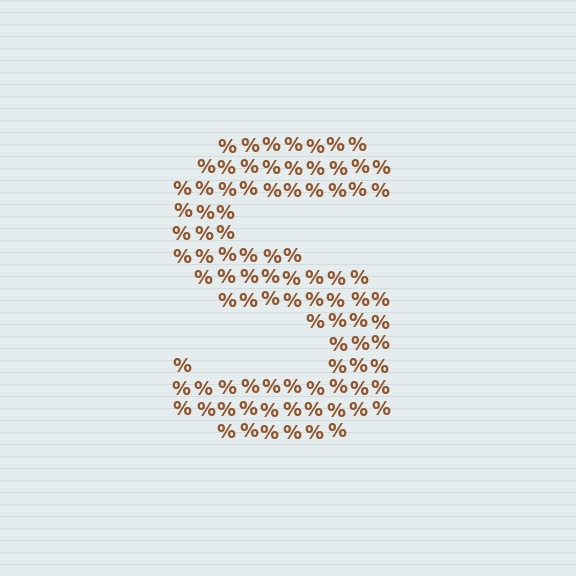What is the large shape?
The large shape is the letter S.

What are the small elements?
The small elements are percent signs.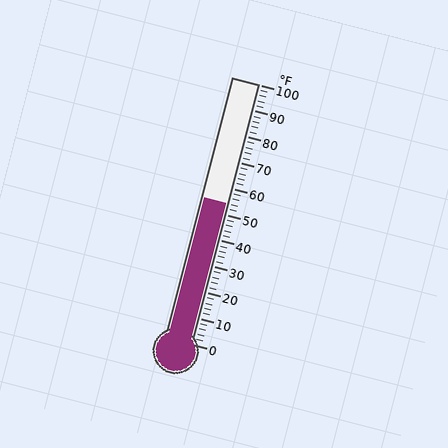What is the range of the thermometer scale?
The thermometer scale ranges from 0°F to 100°F.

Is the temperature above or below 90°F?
The temperature is below 90°F.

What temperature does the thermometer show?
The thermometer shows approximately 54°F.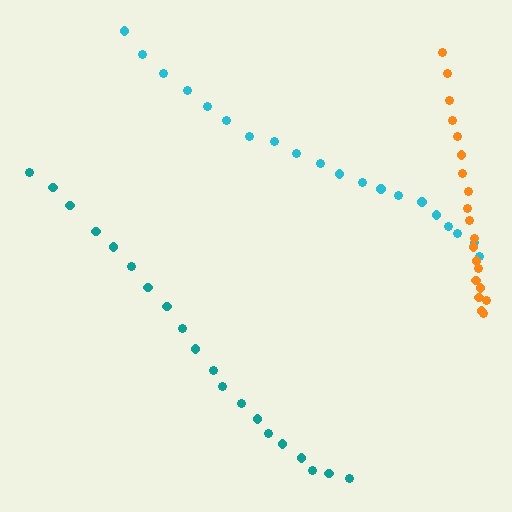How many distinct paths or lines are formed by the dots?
There are 3 distinct paths.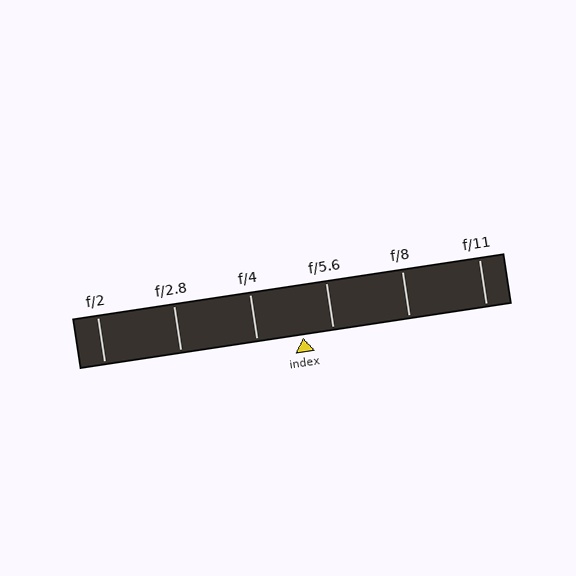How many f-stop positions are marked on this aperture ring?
There are 6 f-stop positions marked.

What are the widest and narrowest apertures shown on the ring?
The widest aperture shown is f/2 and the narrowest is f/11.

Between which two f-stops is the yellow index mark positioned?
The index mark is between f/4 and f/5.6.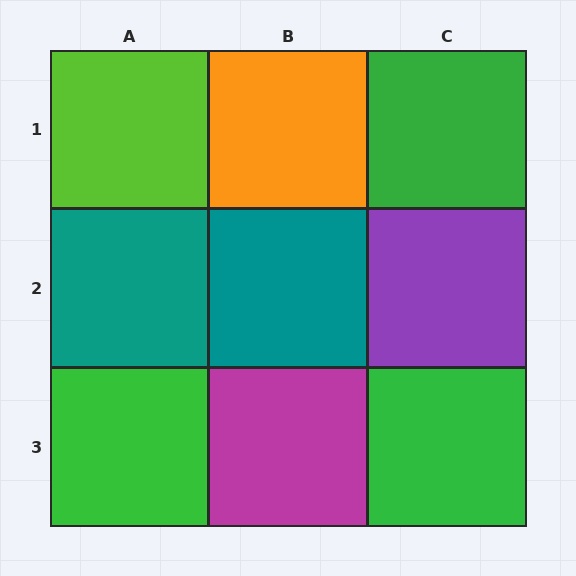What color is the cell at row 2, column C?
Purple.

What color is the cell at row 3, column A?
Green.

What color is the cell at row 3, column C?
Green.